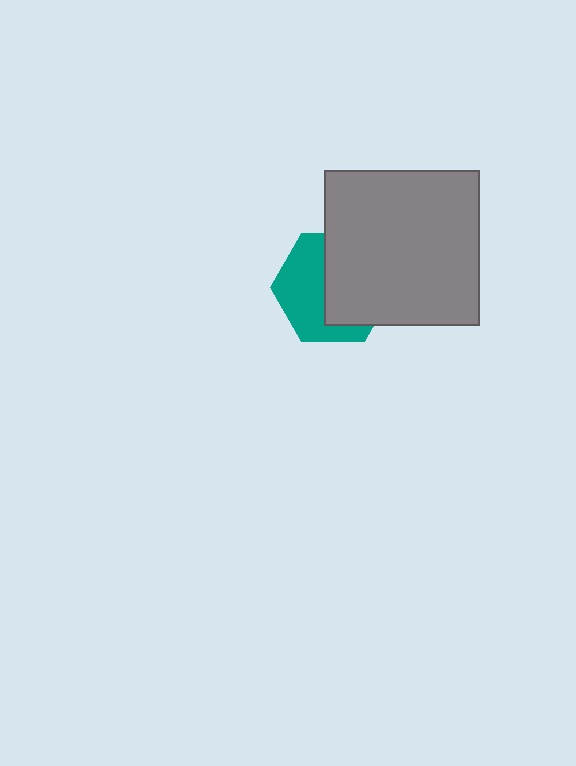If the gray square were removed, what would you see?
You would see the complete teal hexagon.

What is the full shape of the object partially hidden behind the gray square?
The partially hidden object is a teal hexagon.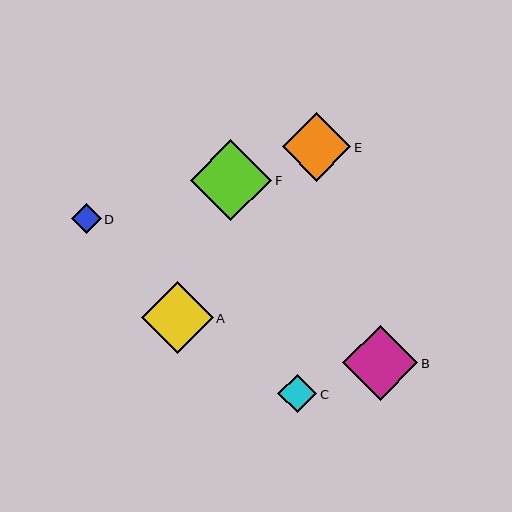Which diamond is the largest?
Diamond F is the largest with a size of approximately 81 pixels.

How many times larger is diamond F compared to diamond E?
Diamond F is approximately 1.2 times the size of diamond E.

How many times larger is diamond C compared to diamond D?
Diamond C is approximately 1.3 times the size of diamond D.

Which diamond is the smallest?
Diamond D is the smallest with a size of approximately 30 pixels.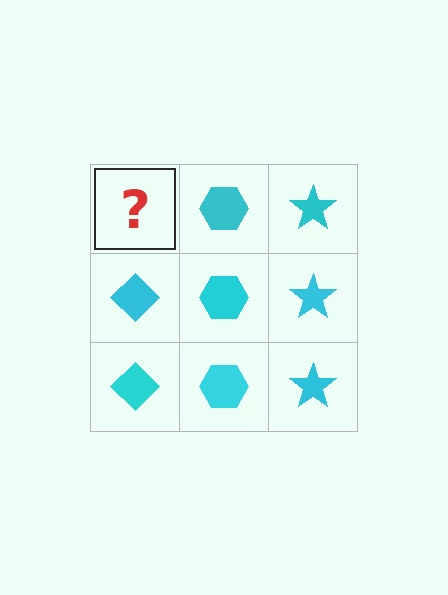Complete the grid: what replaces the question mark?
The question mark should be replaced with a cyan diamond.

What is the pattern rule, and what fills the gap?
The rule is that each column has a consistent shape. The gap should be filled with a cyan diamond.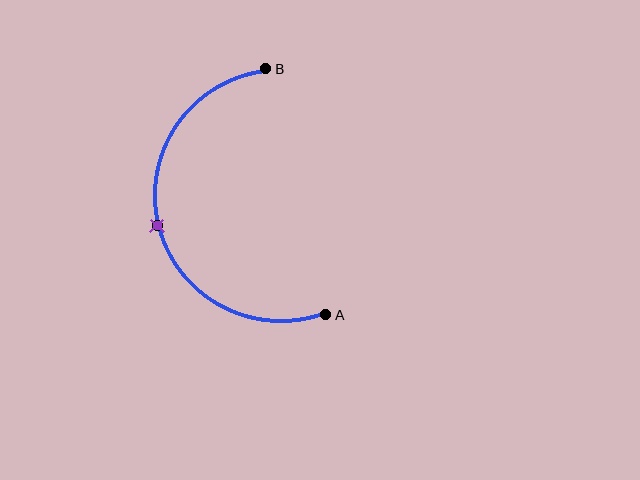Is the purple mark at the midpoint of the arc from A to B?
Yes. The purple mark lies on the arc at equal arc-length from both A and B — it is the arc midpoint.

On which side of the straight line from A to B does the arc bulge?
The arc bulges to the left of the straight line connecting A and B.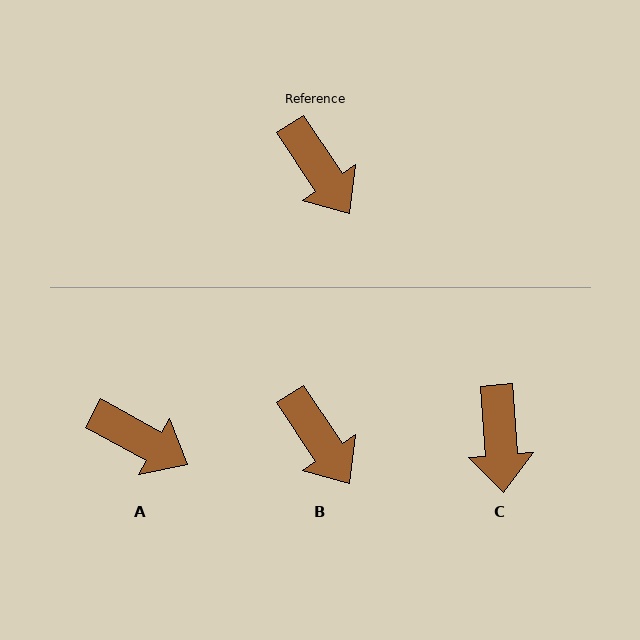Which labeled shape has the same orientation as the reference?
B.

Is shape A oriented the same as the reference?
No, it is off by about 28 degrees.